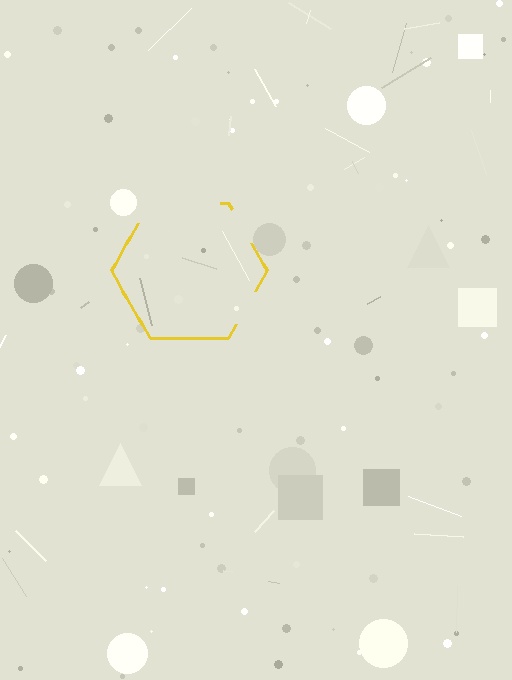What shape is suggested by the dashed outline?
The dashed outline suggests a hexagon.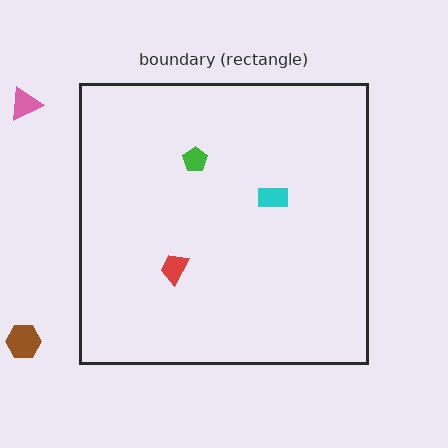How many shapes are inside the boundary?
3 inside, 2 outside.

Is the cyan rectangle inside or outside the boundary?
Inside.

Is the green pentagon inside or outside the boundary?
Inside.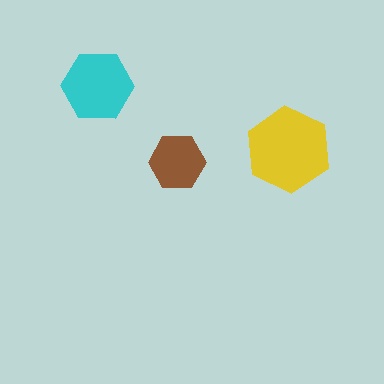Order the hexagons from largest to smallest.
the yellow one, the cyan one, the brown one.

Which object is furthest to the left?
The cyan hexagon is leftmost.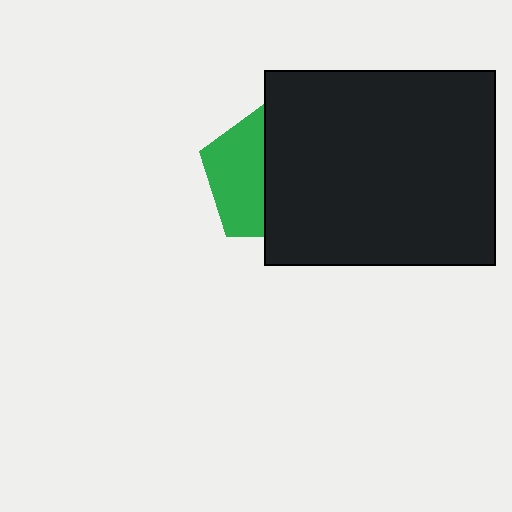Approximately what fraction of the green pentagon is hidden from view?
Roughly 57% of the green pentagon is hidden behind the black rectangle.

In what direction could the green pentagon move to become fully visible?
The green pentagon could move left. That would shift it out from behind the black rectangle entirely.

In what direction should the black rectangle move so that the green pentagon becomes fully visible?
The black rectangle should move right. That is the shortest direction to clear the overlap and leave the green pentagon fully visible.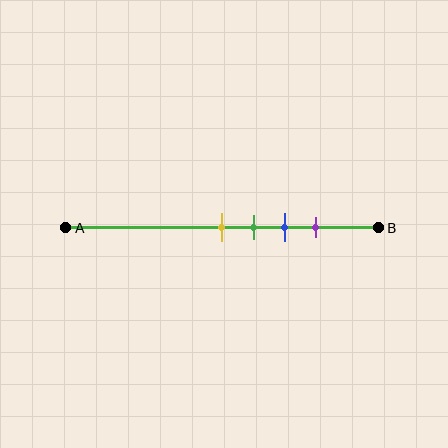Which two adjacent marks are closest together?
The yellow and green marks are the closest adjacent pair.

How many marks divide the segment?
There are 4 marks dividing the segment.